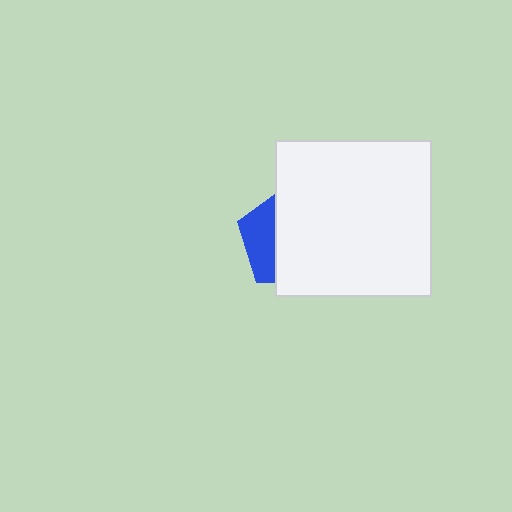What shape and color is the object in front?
The object in front is a white square.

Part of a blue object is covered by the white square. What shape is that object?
It is a pentagon.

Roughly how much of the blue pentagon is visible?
A small part of it is visible (roughly 32%).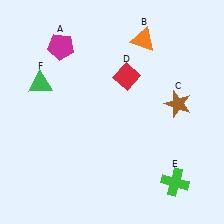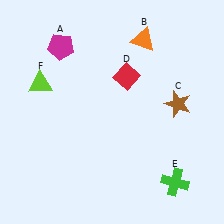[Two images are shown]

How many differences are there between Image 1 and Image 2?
There is 1 difference between the two images.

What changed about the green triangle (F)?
In Image 1, F is green. In Image 2, it changed to lime.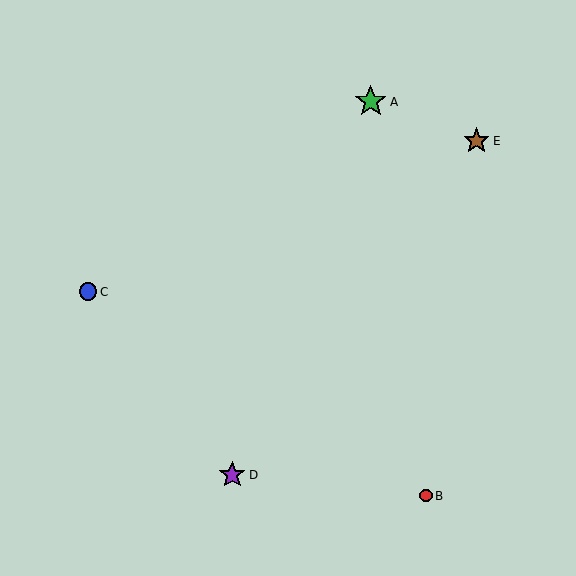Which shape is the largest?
The green star (labeled A) is the largest.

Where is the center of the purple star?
The center of the purple star is at (232, 475).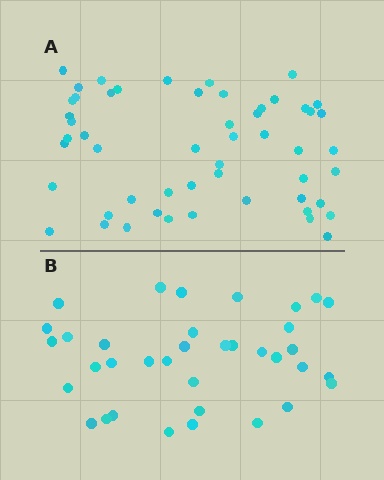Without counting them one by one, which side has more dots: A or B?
Region A (the top region) has more dots.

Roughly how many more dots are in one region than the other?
Region A has approximately 15 more dots than region B.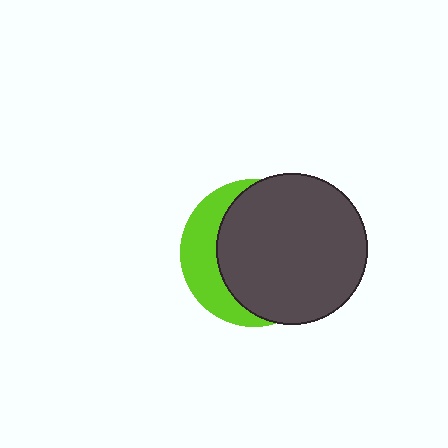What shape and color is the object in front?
The object in front is a dark gray circle.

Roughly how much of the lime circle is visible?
A small part of it is visible (roughly 30%).